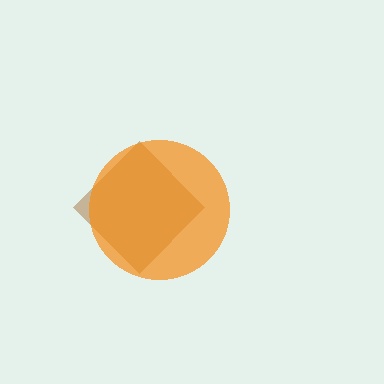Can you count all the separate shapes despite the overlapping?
Yes, there are 2 separate shapes.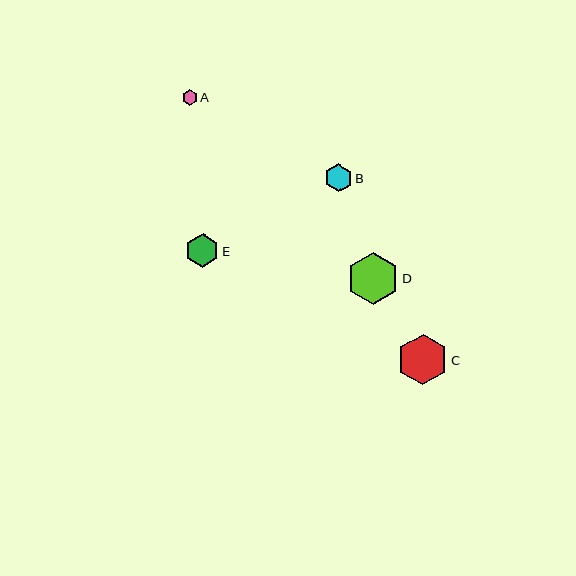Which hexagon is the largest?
Hexagon D is the largest with a size of approximately 52 pixels.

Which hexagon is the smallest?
Hexagon A is the smallest with a size of approximately 15 pixels.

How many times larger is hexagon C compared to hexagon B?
Hexagon C is approximately 1.9 times the size of hexagon B.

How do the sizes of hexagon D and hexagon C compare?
Hexagon D and hexagon C are approximately the same size.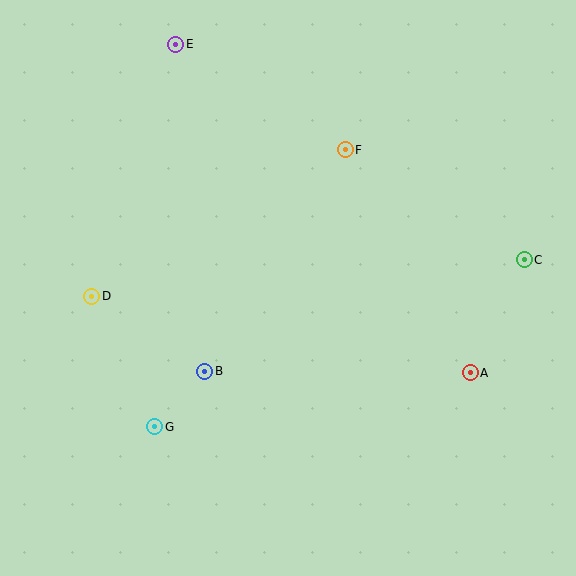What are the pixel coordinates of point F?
Point F is at (345, 150).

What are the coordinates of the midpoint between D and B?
The midpoint between D and B is at (148, 334).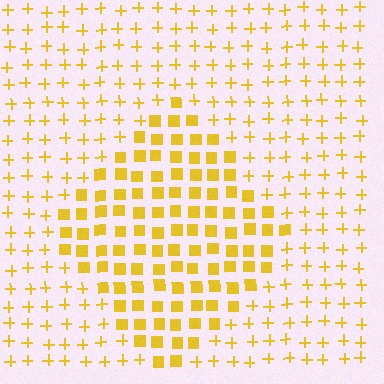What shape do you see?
I see a diamond.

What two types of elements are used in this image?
The image uses squares inside the diamond region and plus signs outside it.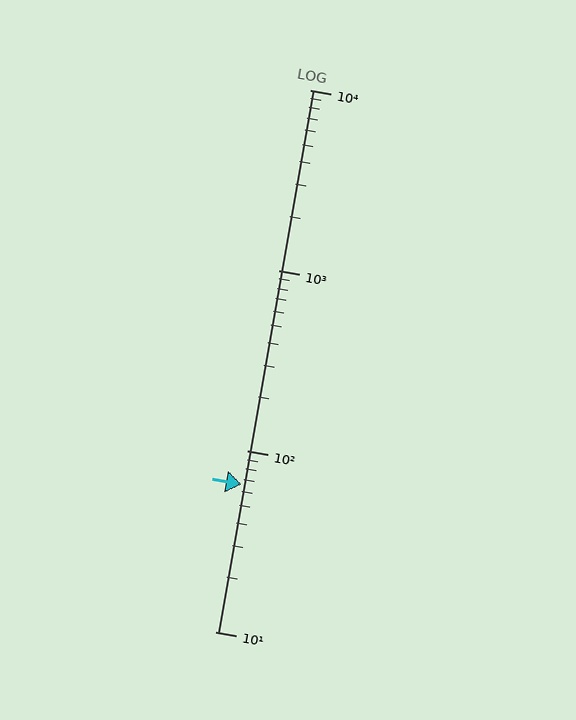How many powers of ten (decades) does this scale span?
The scale spans 3 decades, from 10 to 10000.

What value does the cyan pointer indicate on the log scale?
The pointer indicates approximately 65.